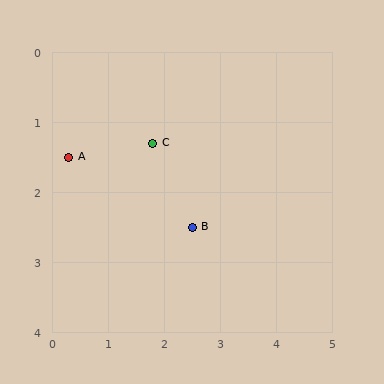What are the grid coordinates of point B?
Point B is at approximately (2.5, 2.5).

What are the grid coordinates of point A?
Point A is at approximately (0.3, 1.5).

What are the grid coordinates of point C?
Point C is at approximately (1.8, 1.3).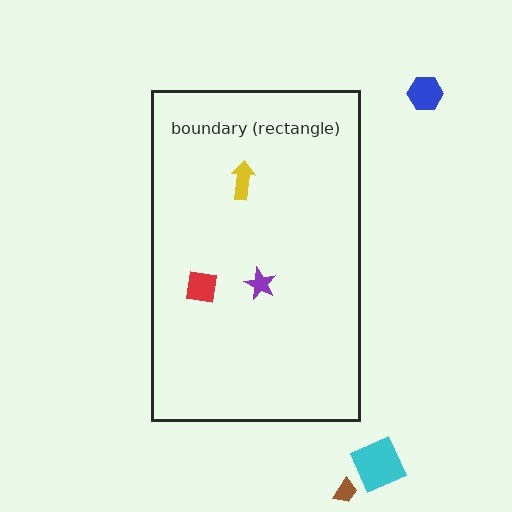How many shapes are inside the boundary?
3 inside, 3 outside.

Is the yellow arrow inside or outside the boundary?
Inside.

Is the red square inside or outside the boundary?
Inside.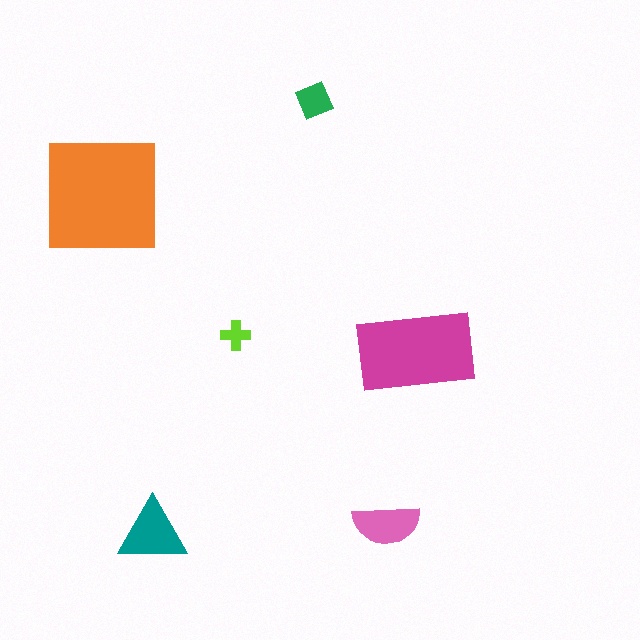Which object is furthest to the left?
The orange square is leftmost.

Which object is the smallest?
The lime cross.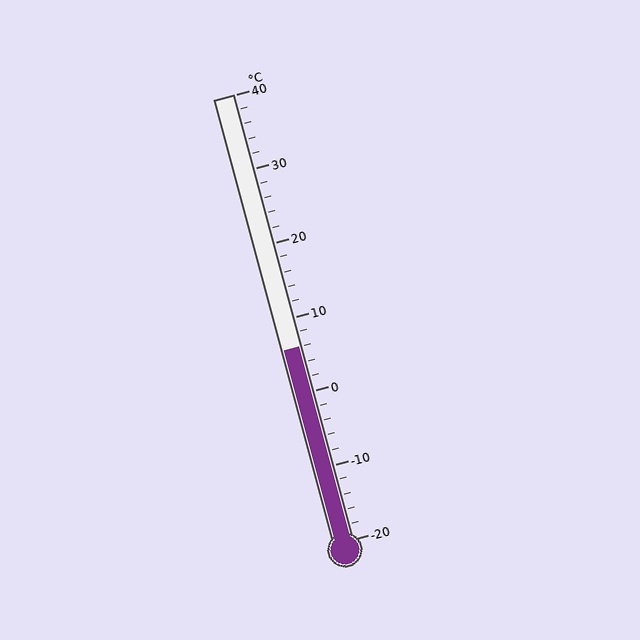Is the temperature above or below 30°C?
The temperature is below 30°C.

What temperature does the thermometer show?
The thermometer shows approximately 6°C.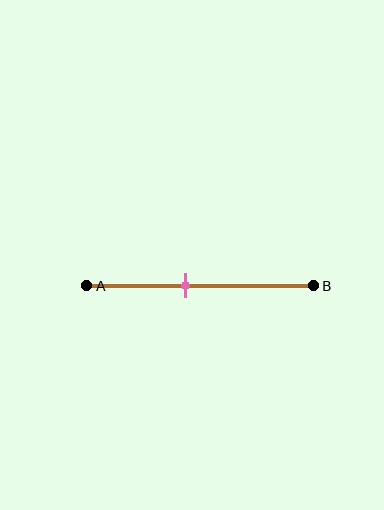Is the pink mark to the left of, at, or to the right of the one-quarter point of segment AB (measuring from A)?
The pink mark is to the right of the one-quarter point of segment AB.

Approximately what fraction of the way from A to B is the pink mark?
The pink mark is approximately 45% of the way from A to B.